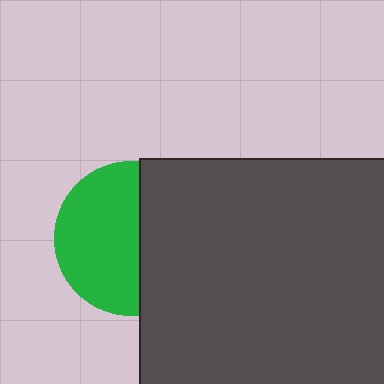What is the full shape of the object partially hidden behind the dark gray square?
The partially hidden object is a green circle.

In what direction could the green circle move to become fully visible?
The green circle could move left. That would shift it out from behind the dark gray square entirely.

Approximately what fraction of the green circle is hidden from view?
Roughly 43% of the green circle is hidden behind the dark gray square.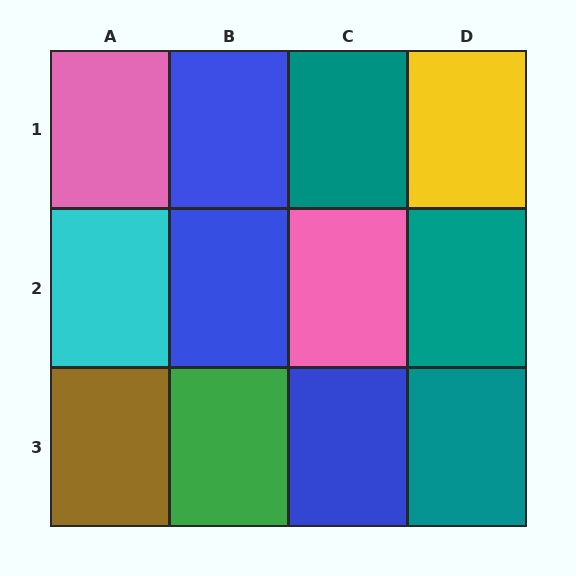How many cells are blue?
3 cells are blue.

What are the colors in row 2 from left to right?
Cyan, blue, pink, teal.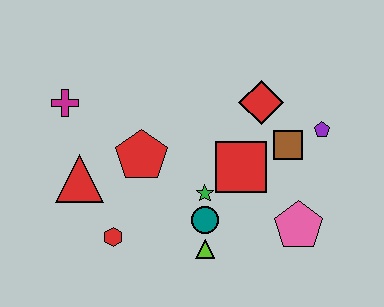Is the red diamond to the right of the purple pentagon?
No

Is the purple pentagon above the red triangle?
Yes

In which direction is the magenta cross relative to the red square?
The magenta cross is to the left of the red square.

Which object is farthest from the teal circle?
The magenta cross is farthest from the teal circle.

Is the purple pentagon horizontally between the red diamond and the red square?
No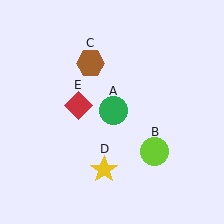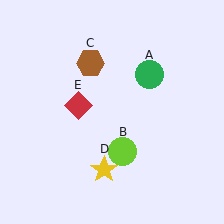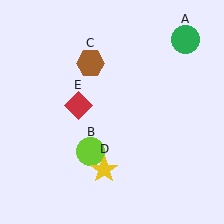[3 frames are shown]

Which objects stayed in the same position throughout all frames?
Brown hexagon (object C) and yellow star (object D) and red diamond (object E) remained stationary.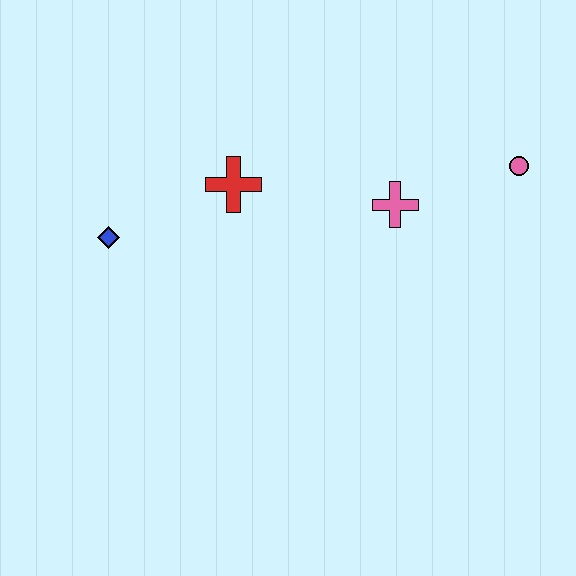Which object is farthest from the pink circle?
The blue diamond is farthest from the pink circle.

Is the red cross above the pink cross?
Yes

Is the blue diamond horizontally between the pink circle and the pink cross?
No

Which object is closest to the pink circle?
The pink cross is closest to the pink circle.